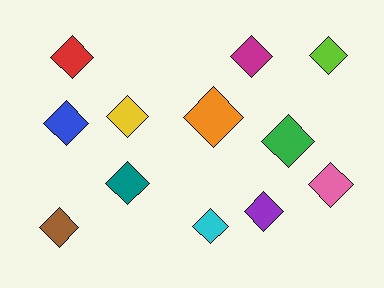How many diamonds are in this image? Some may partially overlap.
There are 12 diamonds.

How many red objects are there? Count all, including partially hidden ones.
There is 1 red object.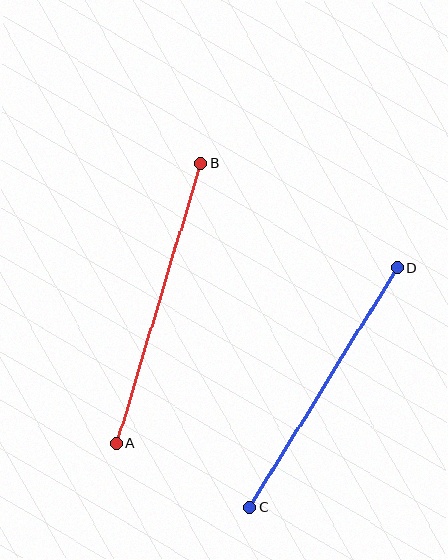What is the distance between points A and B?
The distance is approximately 293 pixels.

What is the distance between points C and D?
The distance is approximately 282 pixels.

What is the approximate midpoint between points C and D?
The midpoint is at approximately (323, 388) pixels.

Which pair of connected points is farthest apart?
Points A and B are farthest apart.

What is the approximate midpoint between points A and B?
The midpoint is at approximately (159, 303) pixels.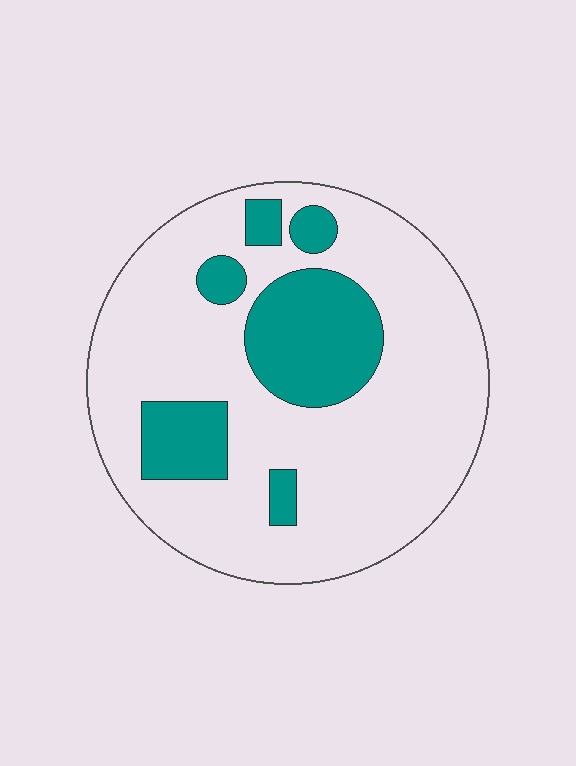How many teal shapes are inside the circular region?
6.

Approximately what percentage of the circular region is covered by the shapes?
Approximately 25%.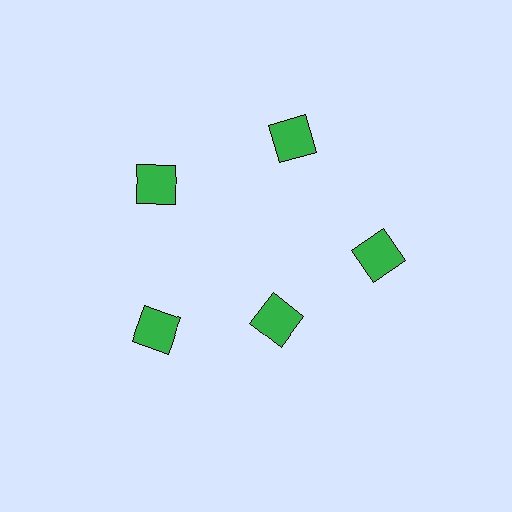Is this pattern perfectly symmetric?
No. The 5 green squares are arranged in a ring, but one element near the 5 o'clock position is pulled inward toward the center, breaking the 5-fold rotational symmetry.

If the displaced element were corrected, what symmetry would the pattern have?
It would have 5-fold rotational symmetry — the pattern would map onto itself every 72 degrees.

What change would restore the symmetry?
The symmetry would be restored by moving it outward, back onto the ring so that all 5 squares sit at equal angles and equal distance from the center.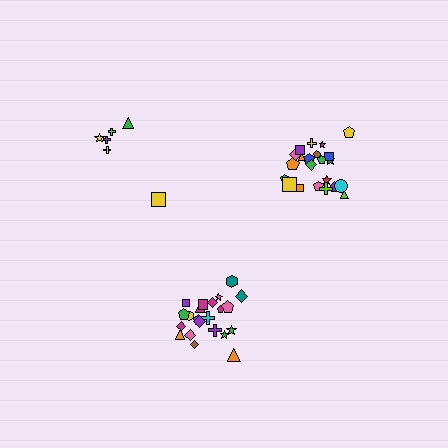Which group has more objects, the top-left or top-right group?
The top-right group.